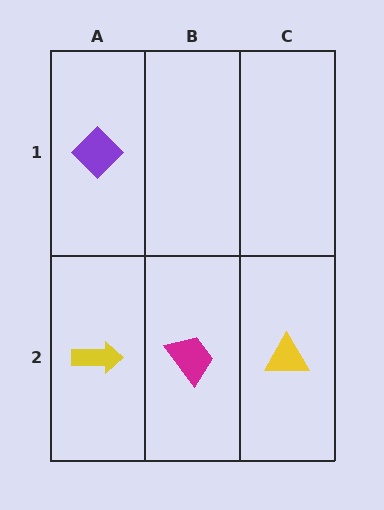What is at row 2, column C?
A yellow triangle.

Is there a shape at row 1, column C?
No, that cell is empty.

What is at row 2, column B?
A magenta trapezoid.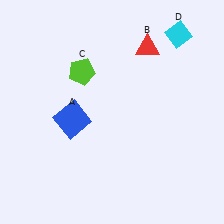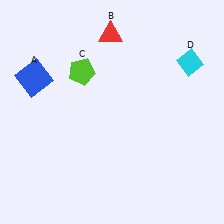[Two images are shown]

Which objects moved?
The objects that moved are: the blue square (A), the red triangle (B), the cyan diamond (D).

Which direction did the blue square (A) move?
The blue square (A) moved up.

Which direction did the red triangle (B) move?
The red triangle (B) moved left.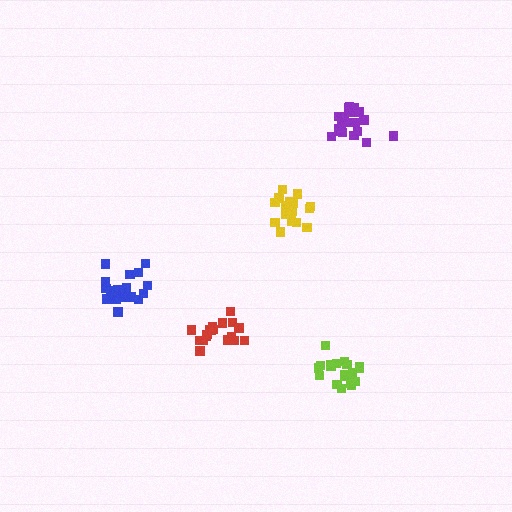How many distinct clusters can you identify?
There are 5 distinct clusters.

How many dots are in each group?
Group 1: 17 dots, Group 2: 20 dots, Group 3: 20 dots, Group 4: 19 dots, Group 5: 19 dots (95 total).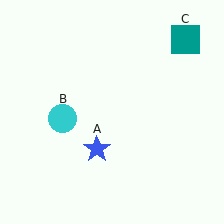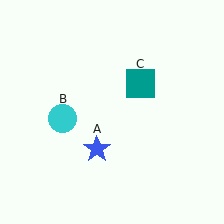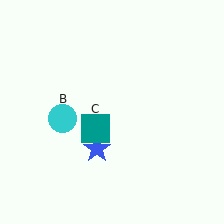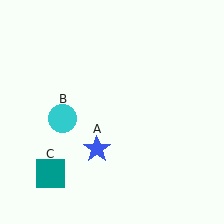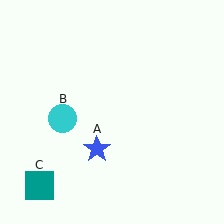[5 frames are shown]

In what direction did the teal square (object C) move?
The teal square (object C) moved down and to the left.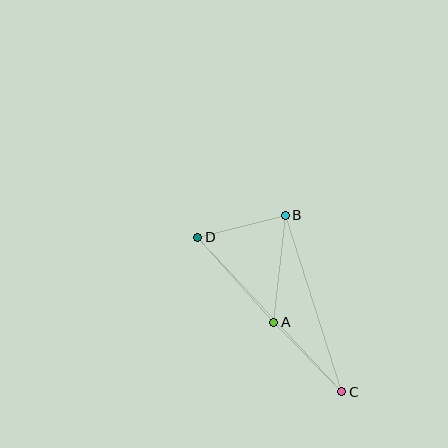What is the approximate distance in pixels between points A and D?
The distance between A and D is approximately 114 pixels.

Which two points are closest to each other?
Points B and D are closest to each other.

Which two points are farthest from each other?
Points C and D are farthest from each other.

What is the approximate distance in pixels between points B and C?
The distance between B and C is approximately 186 pixels.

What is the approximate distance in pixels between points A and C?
The distance between A and C is approximately 97 pixels.